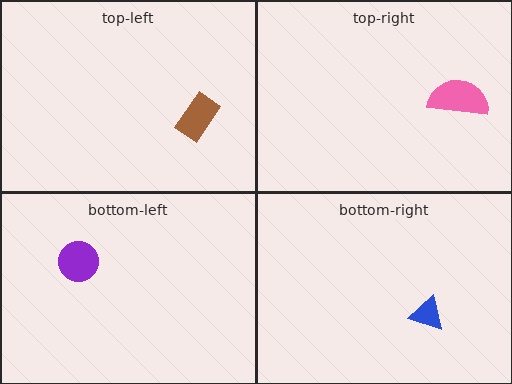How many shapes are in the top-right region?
1.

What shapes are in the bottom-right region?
The blue triangle.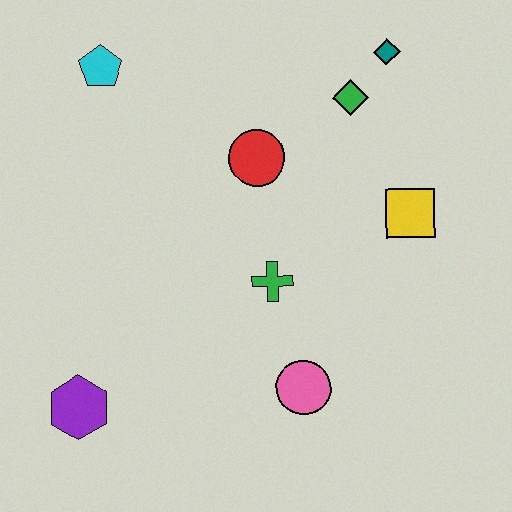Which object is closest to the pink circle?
The green cross is closest to the pink circle.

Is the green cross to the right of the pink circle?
No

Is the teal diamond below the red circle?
No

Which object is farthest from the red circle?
The purple hexagon is farthest from the red circle.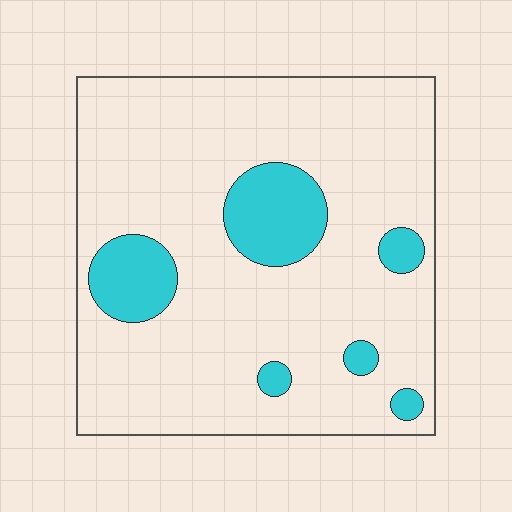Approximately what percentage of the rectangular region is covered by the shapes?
Approximately 15%.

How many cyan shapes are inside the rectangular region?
6.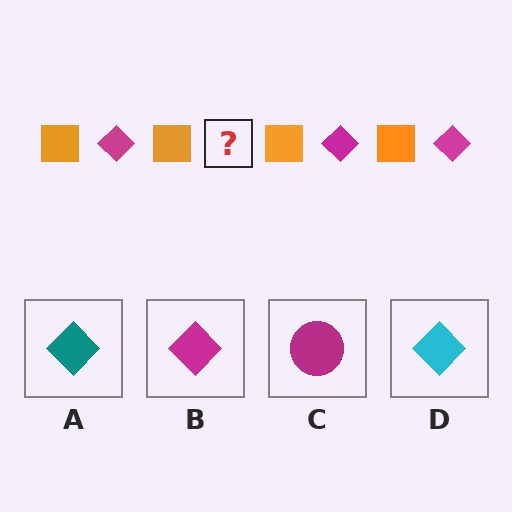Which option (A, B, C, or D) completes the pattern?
B.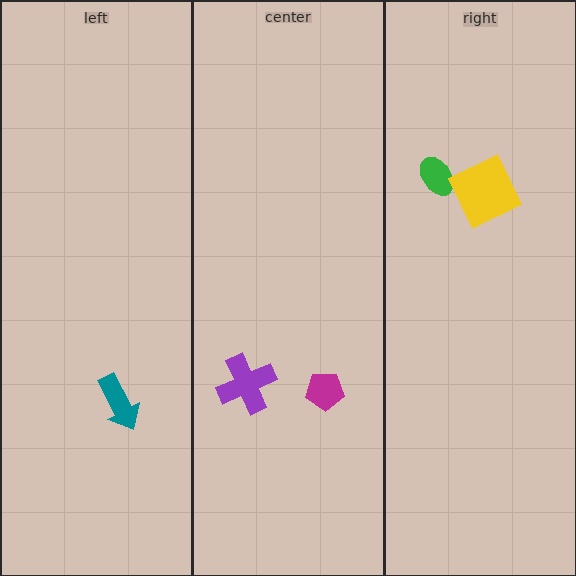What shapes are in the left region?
The teal arrow.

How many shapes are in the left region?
1.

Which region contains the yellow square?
The right region.